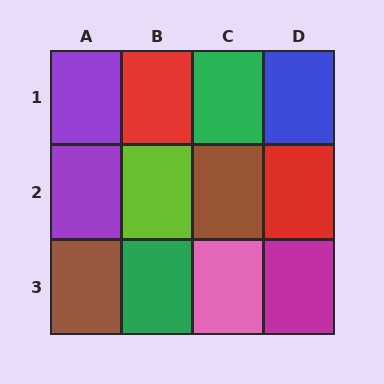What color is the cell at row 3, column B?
Green.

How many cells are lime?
1 cell is lime.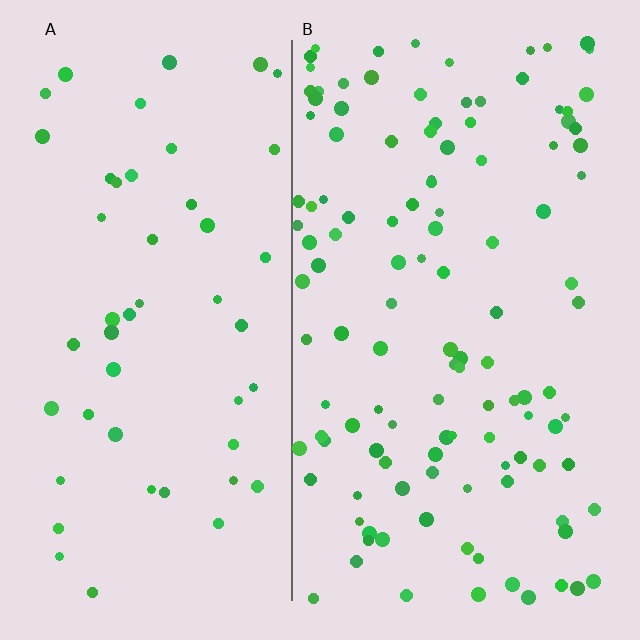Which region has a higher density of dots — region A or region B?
B (the right).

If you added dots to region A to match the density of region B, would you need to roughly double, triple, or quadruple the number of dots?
Approximately double.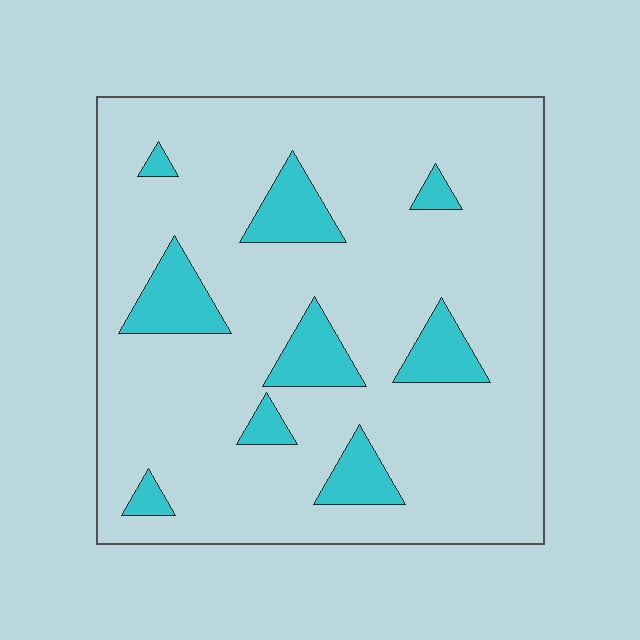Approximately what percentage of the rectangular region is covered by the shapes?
Approximately 15%.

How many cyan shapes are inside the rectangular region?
9.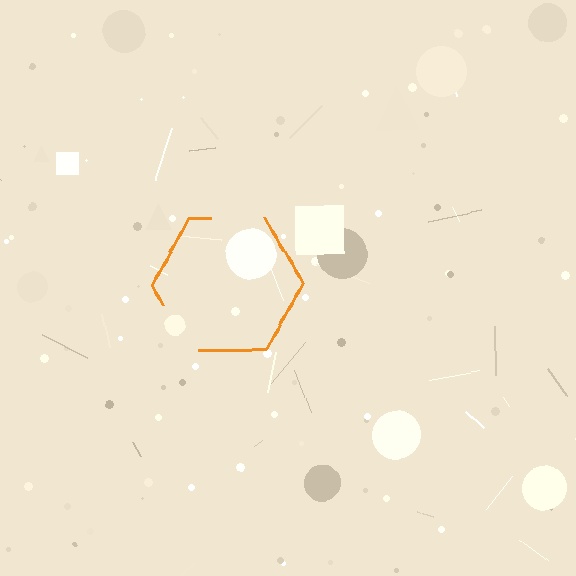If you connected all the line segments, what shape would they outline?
They would outline a hexagon.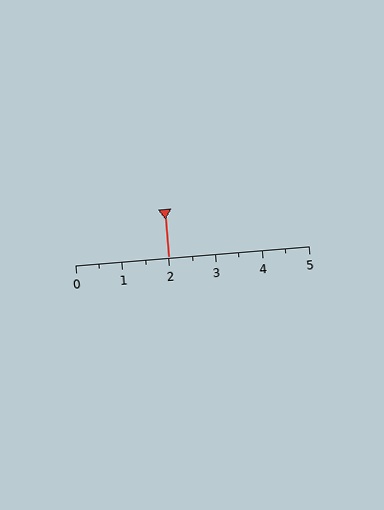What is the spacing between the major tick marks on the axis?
The major ticks are spaced 1 apart.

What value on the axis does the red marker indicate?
The marker indicates approximately 2.